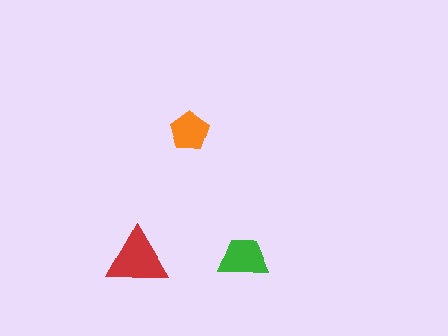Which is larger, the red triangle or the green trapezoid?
The red triangle.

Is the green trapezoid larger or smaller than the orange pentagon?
Larger.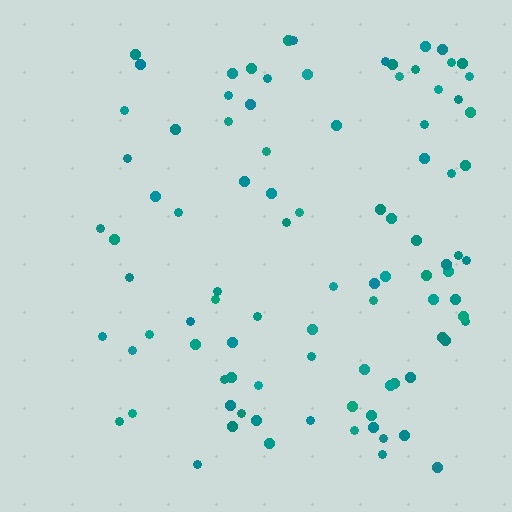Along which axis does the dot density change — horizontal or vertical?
Horizontal.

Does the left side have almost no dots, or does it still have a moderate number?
Still a moderate number, just noticeably fewer than the right.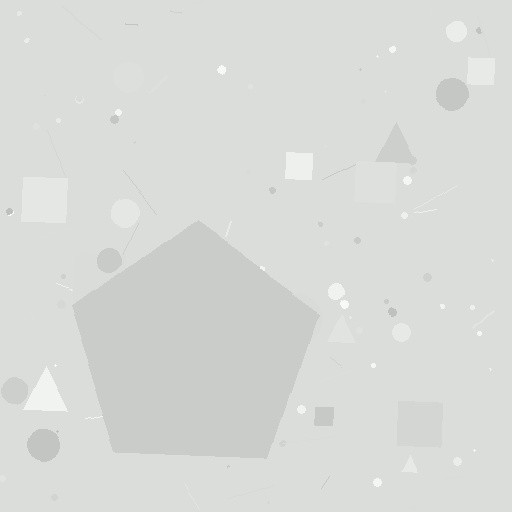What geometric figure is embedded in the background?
A pentagon is embedded in the background.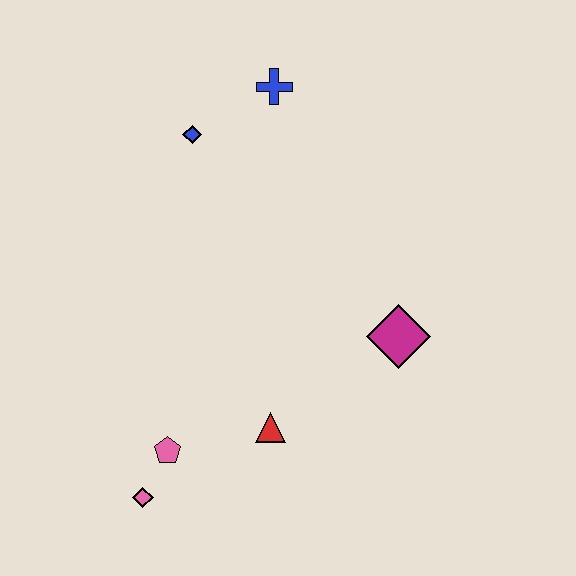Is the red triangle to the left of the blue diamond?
No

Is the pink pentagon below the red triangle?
Yes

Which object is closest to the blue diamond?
The blue cross is closest to the blue diamond.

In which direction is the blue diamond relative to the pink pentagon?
The blue diamond is above the pink pentagon.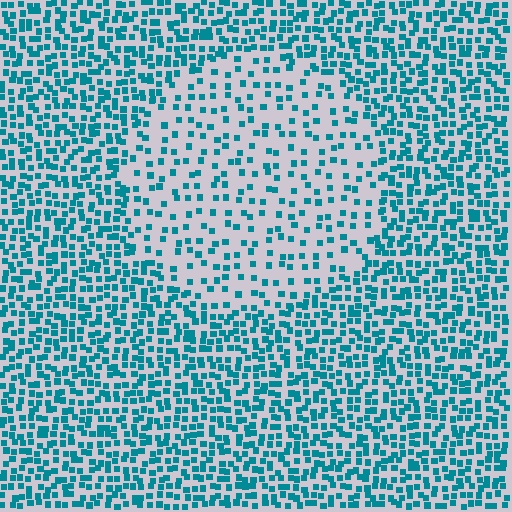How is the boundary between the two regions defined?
The boundary is defined by a change in element density (approximately 2.3x ratio). All elements are the same color, size, and shape.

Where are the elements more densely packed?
The elements are more densely packed outside the circle boundary.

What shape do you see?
I see a circle.